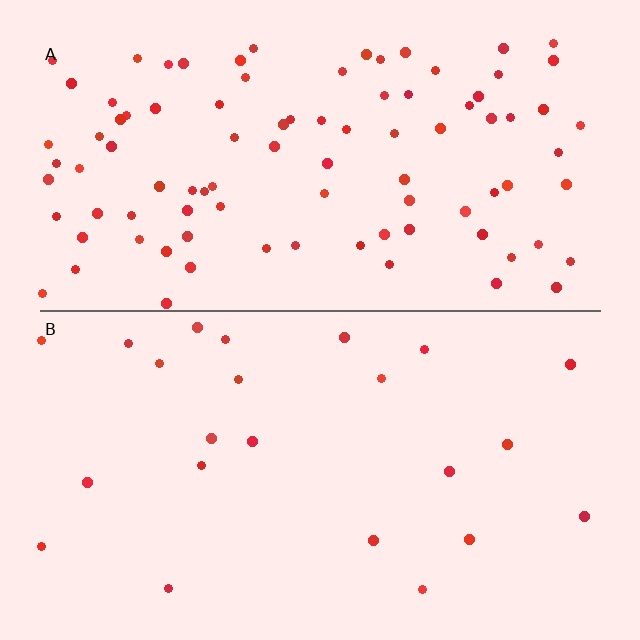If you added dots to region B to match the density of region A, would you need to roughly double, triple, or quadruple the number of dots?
Approximately quadruple.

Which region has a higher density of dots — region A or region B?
A (the top).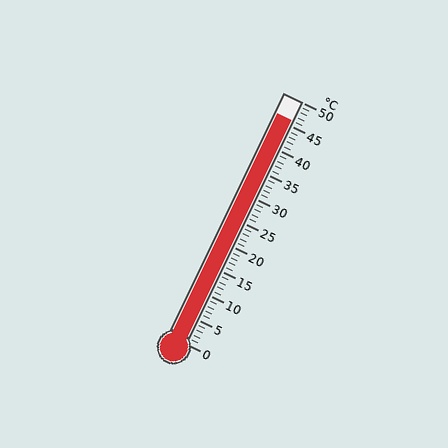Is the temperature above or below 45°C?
The temperature is above 45°C.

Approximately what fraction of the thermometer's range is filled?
The thermometer is filled to approximately 90% of its range.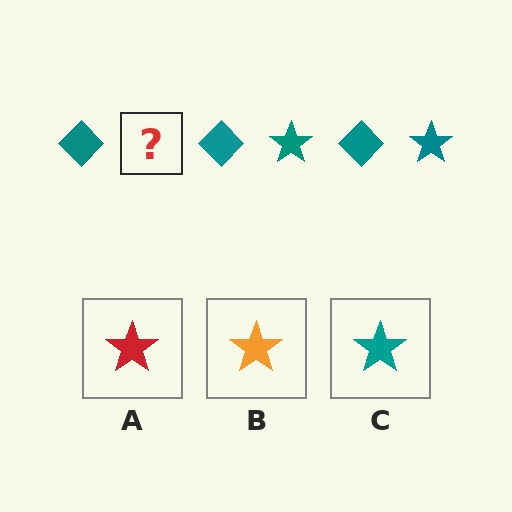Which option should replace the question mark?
Option C.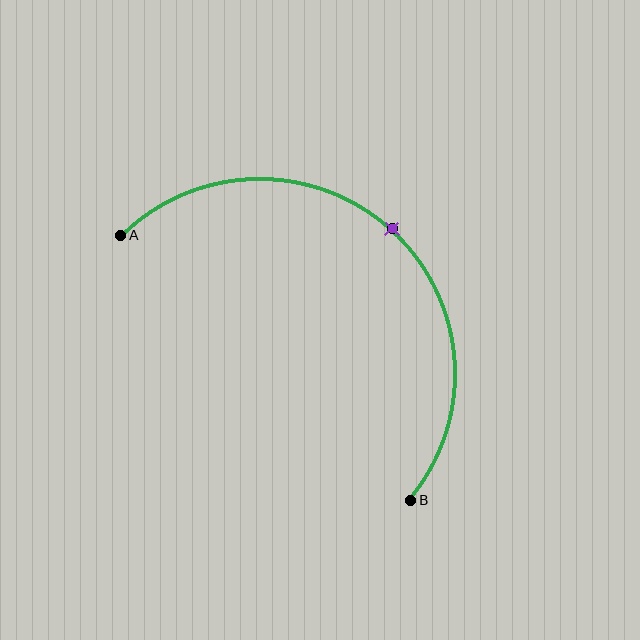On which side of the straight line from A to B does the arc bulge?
The arc bulges above and to the right of the straight line connecting A and B.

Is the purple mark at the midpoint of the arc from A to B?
Yes. The purple mark lies on the arc at equal arc-length from both A and B — it is the arc midpoint.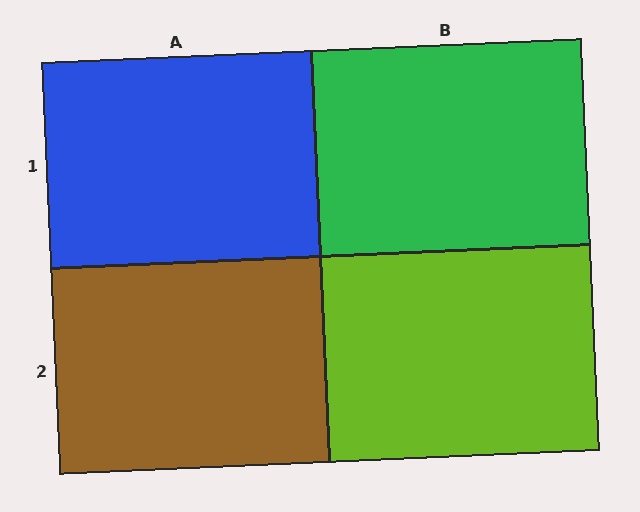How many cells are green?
1 cell is green.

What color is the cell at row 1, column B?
Green.